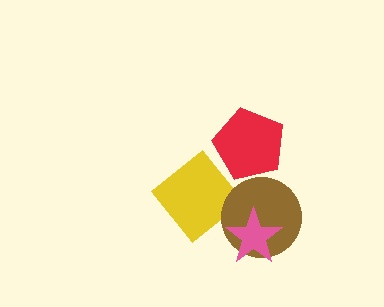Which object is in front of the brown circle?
The pink star is in front of the brown circle.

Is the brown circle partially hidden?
Yes, it is partially covered by another shape.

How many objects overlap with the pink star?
1 object overlaps with the pink star.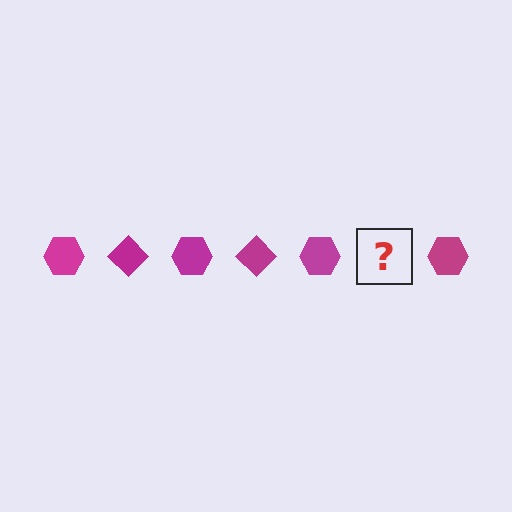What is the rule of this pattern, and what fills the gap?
The rule is that the pattern cycles through hexagon, diamond shapes in magenta. The gap should be filled with a magenta diamond.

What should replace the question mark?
The question mark should be replaced with a magenta diamond.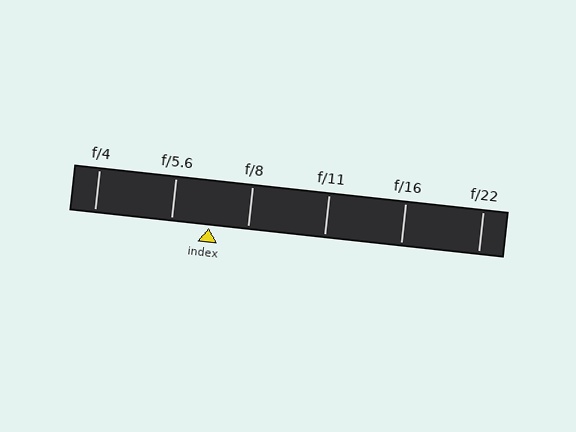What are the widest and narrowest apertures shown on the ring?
The widest aperture shown is f/4 and the narrowest is f/22.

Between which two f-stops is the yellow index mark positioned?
The index mark is between f/5.6 and f/8.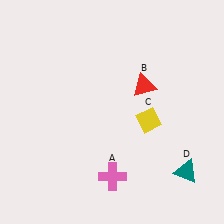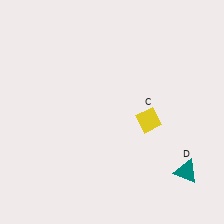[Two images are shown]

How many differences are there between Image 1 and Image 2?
There are 2 differences between the two images.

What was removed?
The pink cross (A), the red triangle (B) were removed in Image 2.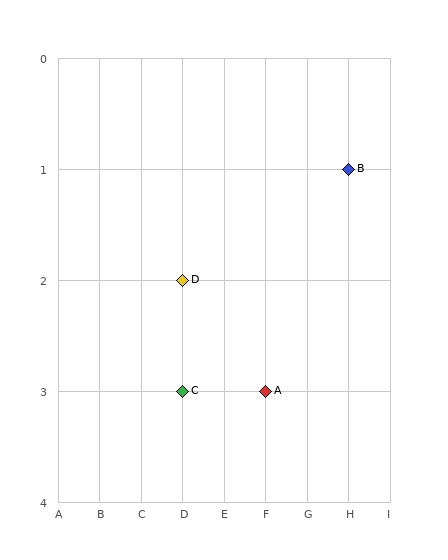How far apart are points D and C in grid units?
Points D and C are 1 row apart.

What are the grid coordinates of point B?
Point B is at grid coordinates (H, 1).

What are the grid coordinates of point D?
Point D is at grid coordinates (D, 2).